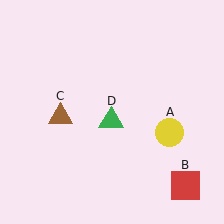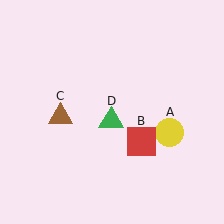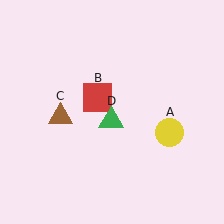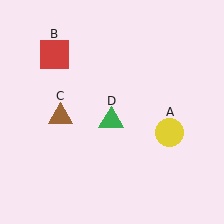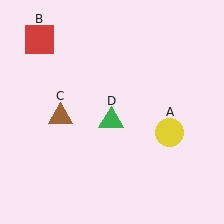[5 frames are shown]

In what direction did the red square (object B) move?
The red square (object B) moved up and to the left.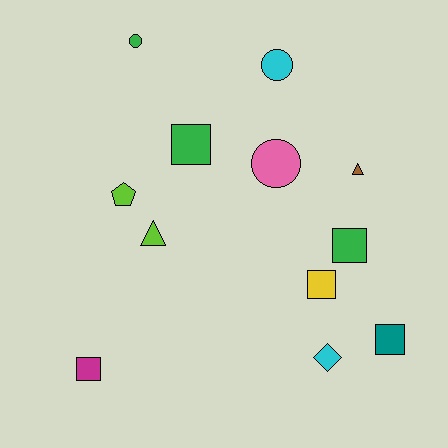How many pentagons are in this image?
There is 1 pentagon.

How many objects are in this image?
There are 12 objects.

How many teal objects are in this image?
There is 1 teal object.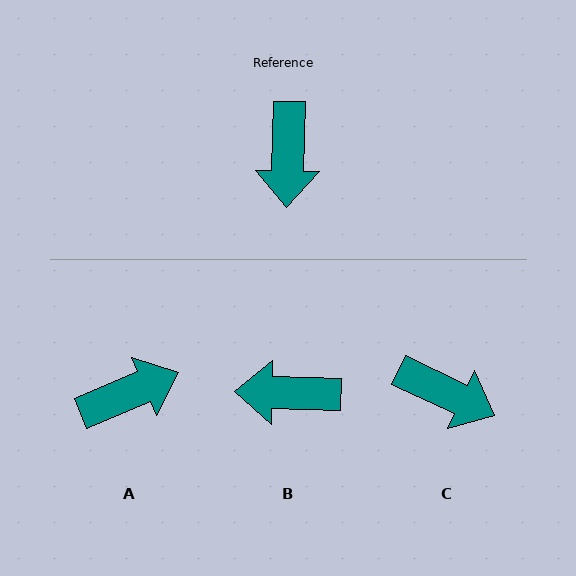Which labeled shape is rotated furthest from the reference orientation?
A, about 114 degrees away.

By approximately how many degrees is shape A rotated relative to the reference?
Approximately 114 degrees counter-clockwise.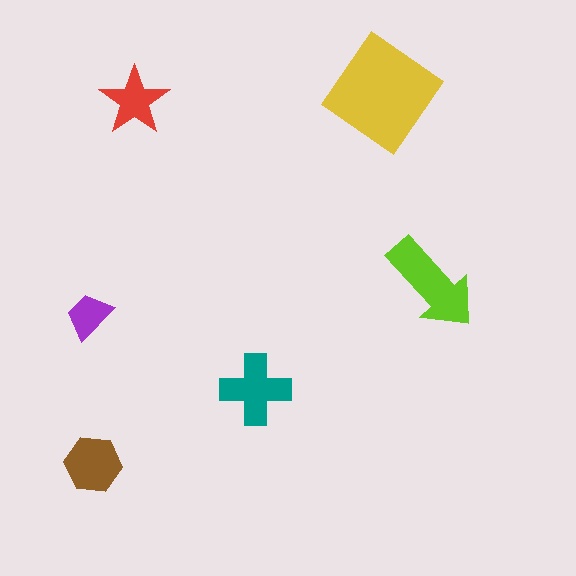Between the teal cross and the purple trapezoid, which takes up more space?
The teal cross.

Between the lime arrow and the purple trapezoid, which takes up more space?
The lime arrow.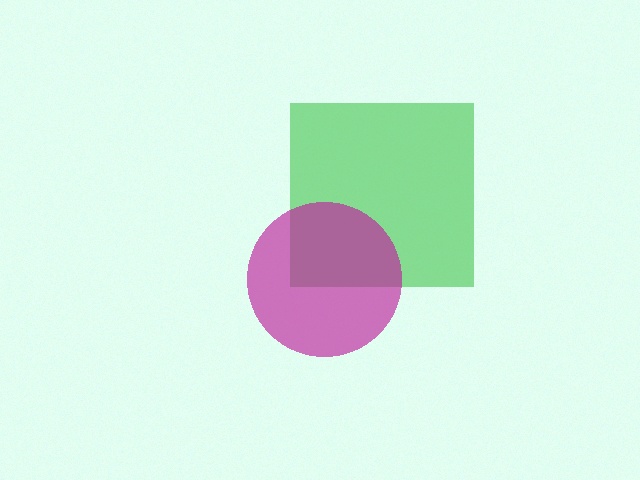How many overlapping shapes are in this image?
There are 2 overlapping shapes in the image.